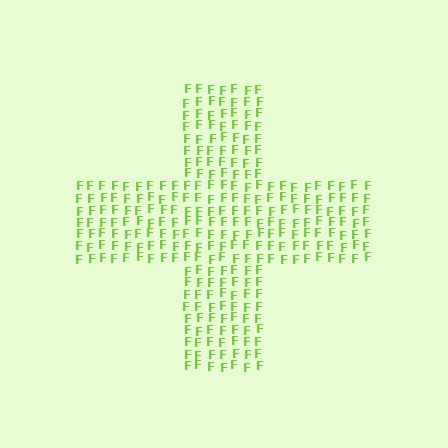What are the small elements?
The small elements are letter F's.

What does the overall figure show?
The overall figure shows a cross.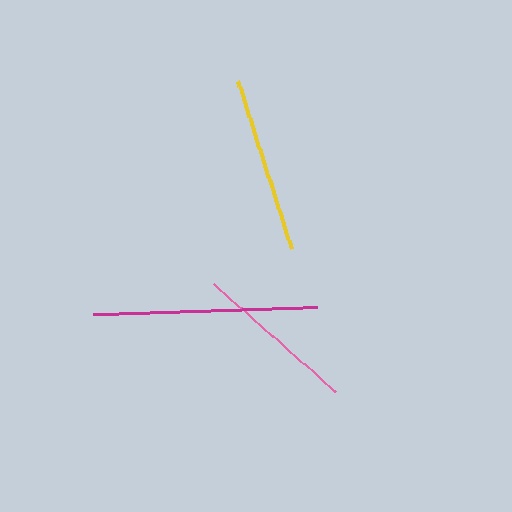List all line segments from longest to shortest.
From longest to shortest: magenta, yellow, pink.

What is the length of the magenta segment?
The magenta segment is approximately 225 pixels long.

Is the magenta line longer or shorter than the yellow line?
The magenta line is longer than the yellow line.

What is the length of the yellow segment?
The yellow segment is approximately 176 pixels long.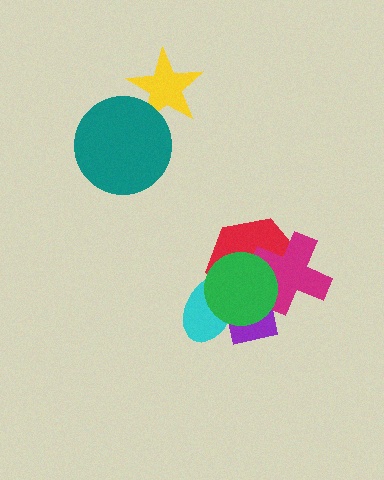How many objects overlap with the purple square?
4 objects overlap with the purple square.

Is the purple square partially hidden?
Yes, it is partially covered by another shape.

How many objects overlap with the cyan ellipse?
3 objects overlap with the cyan ellipse.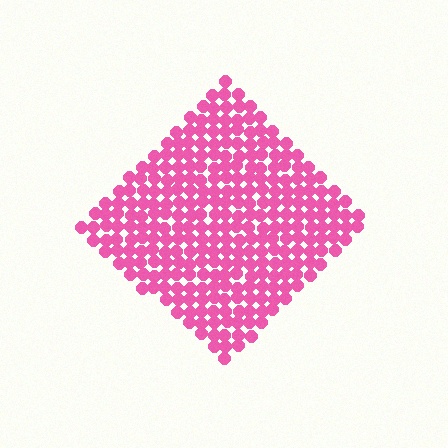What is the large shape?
The large shape is a diamond.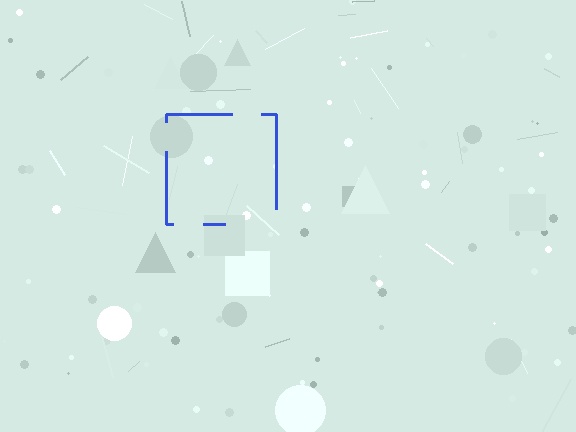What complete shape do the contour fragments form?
The contour fragments form a square.